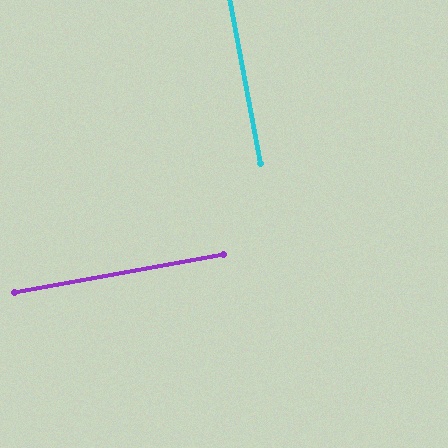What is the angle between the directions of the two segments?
Approximately 90 degrees.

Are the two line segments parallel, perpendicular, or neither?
Perpendicular — they meet at approximately 90°.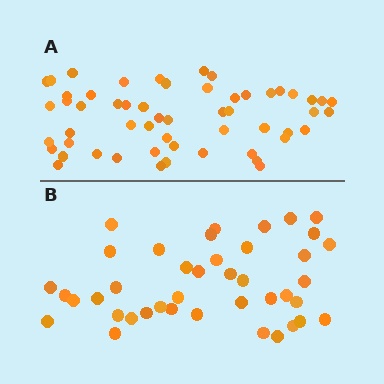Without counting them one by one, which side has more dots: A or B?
Region A (the top region) has more dots.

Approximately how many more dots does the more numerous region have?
Region A has approximately 15 more dots than region B.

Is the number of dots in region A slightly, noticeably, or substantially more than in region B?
Region A has noticeably more, but not dramatically so. The ratio is roughly 1.3 to 1.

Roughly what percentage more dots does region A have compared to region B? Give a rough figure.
About 35% more.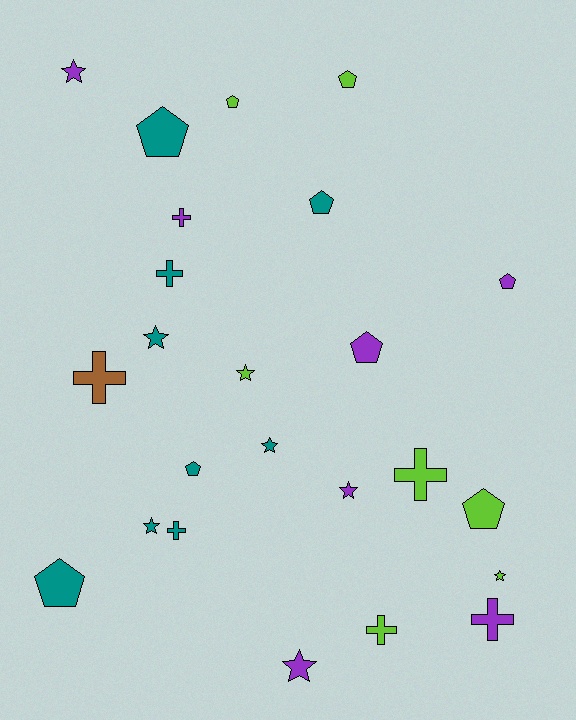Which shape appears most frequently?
Pentagon, with 9 objects.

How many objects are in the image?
There are 24 objects.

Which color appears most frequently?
Teal, with 9 objects.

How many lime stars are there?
There are 2 lime stars.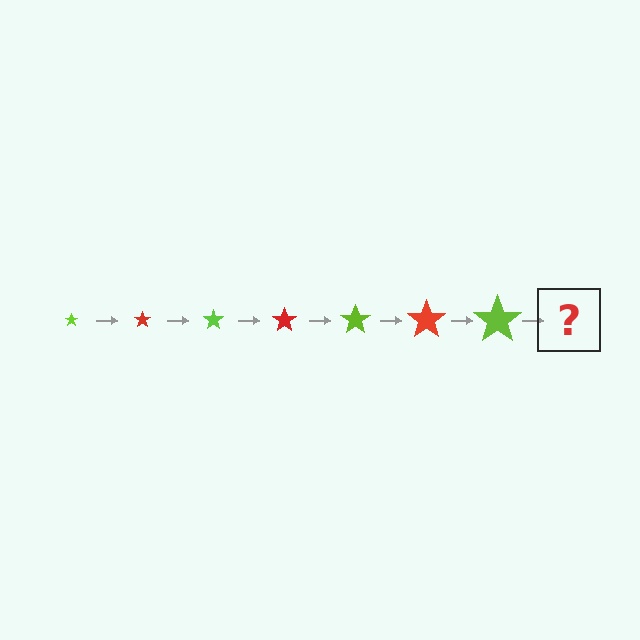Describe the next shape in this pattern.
It should be a red star, larger than the previous one.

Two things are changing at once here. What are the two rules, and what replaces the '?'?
The two rules are that the star grows larger each step and the color cycles through lime and red. The '?' should be a red star, larger than the previous one.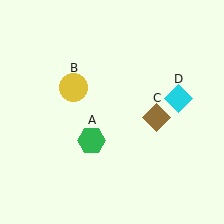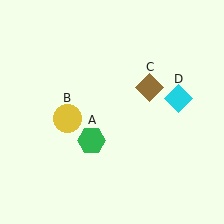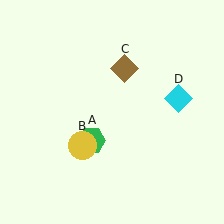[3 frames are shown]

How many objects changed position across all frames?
2 objects changed position: yellow circle (object B), brown diamond (object C).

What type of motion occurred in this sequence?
The yellow circle (object B), brown diamond (object C) rotated counterclockwise around the center of the scene.